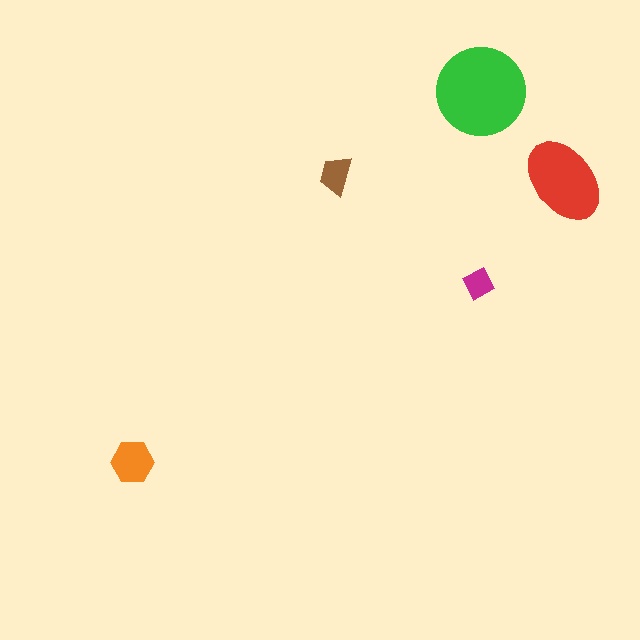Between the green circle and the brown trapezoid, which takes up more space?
The green circle.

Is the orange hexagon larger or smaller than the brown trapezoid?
Larger.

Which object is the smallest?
The magenta diamond.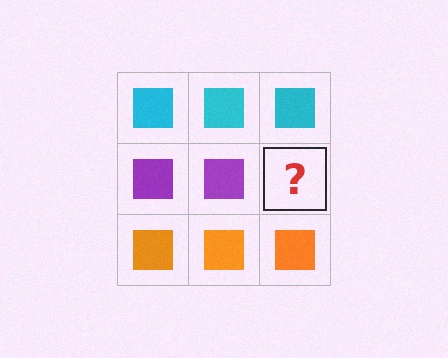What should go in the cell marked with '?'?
The missing cell should contain a purple square.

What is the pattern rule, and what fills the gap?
The rule is that each row has a consistent color. The gap should be filled with a purple square.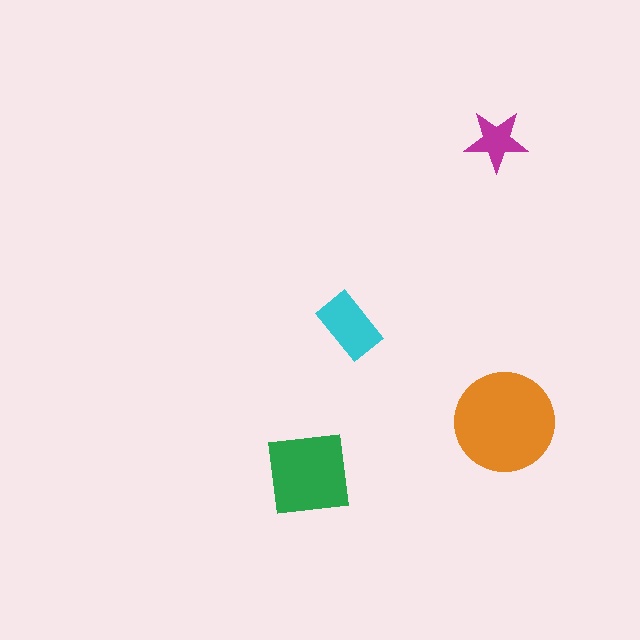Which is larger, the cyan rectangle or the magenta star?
The cyan rectangle.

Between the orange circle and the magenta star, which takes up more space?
The orange circle.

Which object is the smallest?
The magenta star.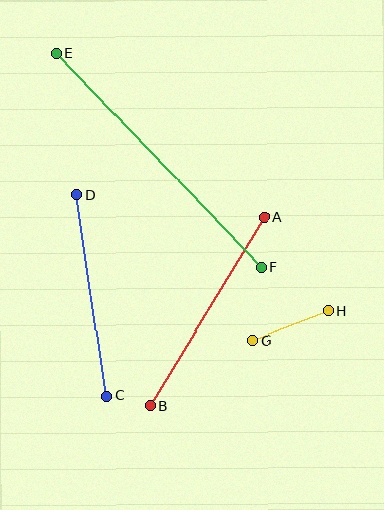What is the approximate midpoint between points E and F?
The midpoint is at approximately (159, 160) pixels.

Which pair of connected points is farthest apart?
Points E and F are farthest apart.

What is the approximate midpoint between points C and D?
The midpoint is at approximately (92, 295) pixels.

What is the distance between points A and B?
The distance is approximately 220 pixels.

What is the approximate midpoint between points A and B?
The midpoint is at approximately (207, 312) pixels.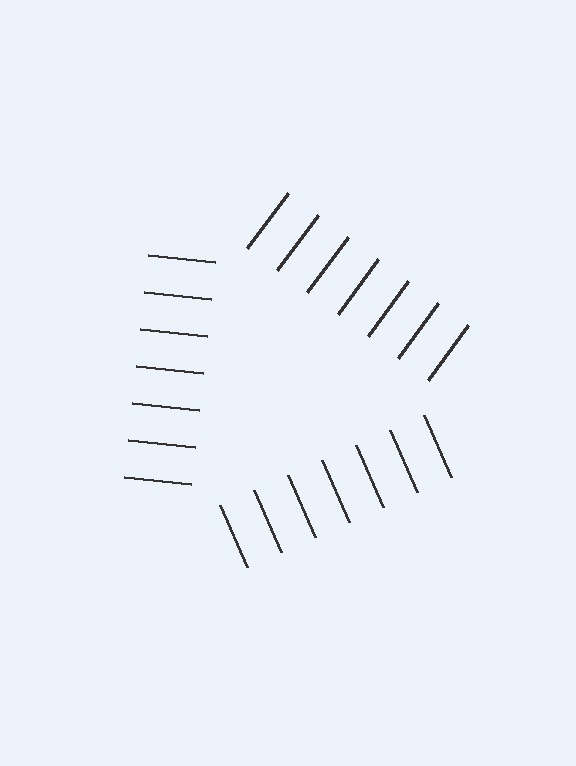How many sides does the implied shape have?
3 sides — the line-ends trace a triangle.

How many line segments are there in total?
21 — 7 along each of the 3 edges.